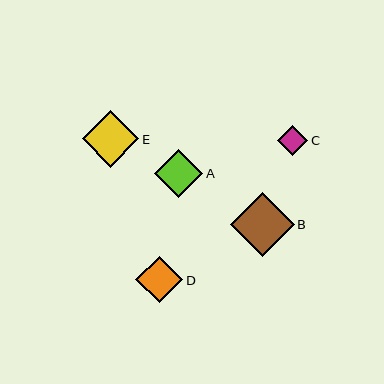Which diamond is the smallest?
Diamond C is the smallest with a size of approximately 30 pixels.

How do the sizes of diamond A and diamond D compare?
Diamond A and diamond D are approximately the same size.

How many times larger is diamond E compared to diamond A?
Diamond E is approximately 1.2 times the size of diamond A.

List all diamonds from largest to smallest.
From largest to smallest: B, E, A, D, C.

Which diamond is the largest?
Diamond B is the largest with a size of approximately 64 pixels.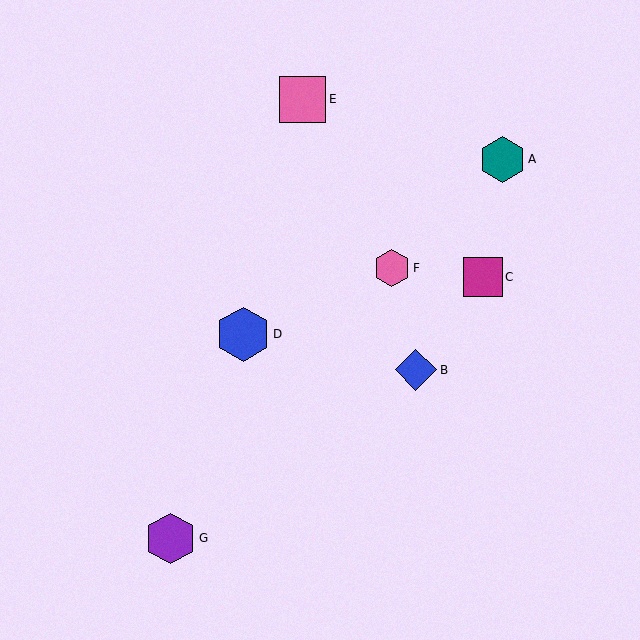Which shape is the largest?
The blue hexagon (labeled D) is the largest.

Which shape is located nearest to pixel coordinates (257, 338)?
The blue hexagon (labeled D) at (243, 334) is nearest to that location.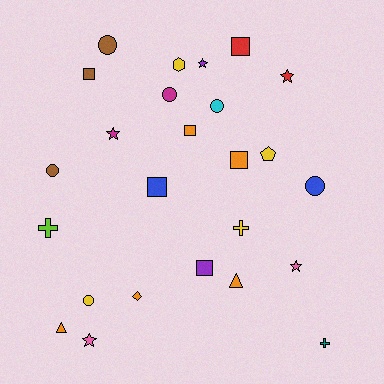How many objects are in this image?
There are 25 objects.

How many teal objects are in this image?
There is 1 teal object.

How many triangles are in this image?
There are 2 triangles.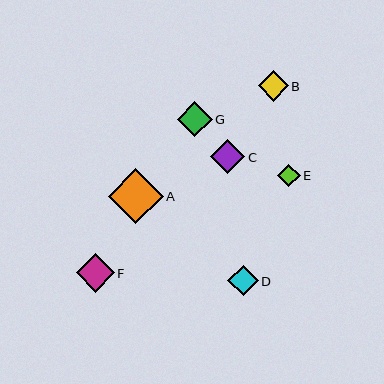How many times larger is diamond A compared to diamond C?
Diamond A is approximately 1.6 times the size of diamond C.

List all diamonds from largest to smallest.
From largest to smallest: A, F, G, C, D, B, E.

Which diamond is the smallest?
Diamond E is the smallest with a size of approximately 22 pixels.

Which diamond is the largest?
Diamond A is the largest with a size of approximately 55 pixels.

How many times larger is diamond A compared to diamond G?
Diamond A is approximately 1.6 times the size of diamond G.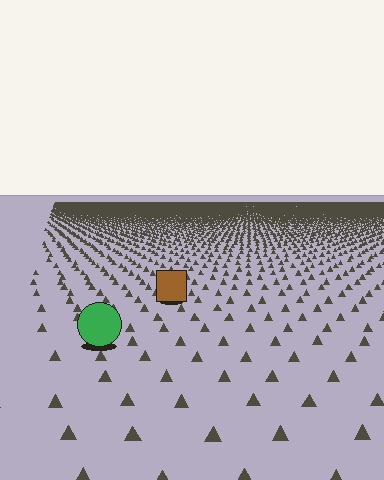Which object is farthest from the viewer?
The brown square is farthest from the viewer. It appears smaller and the ground texture around it is denser.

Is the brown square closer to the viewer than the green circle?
No. The green circle is closer — you can tell from the texture gradient: the ground texture is coarser near it.